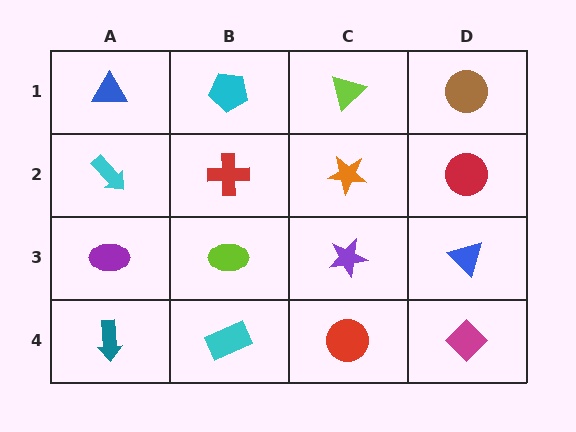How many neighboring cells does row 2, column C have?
4.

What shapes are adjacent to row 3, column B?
A red cross (row 2, column B), a cyan rectangle (row 4, column B), a purple ellipse (row 3, column A), a purple star (row 3, column C).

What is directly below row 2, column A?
A purple ellipse.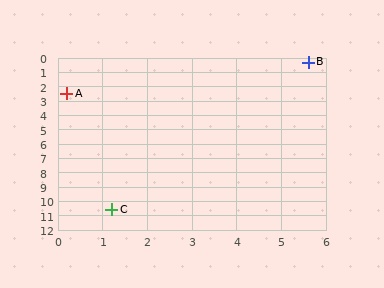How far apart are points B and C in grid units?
Points B and C are about 11.2 grid units apart.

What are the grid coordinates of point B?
Point B is at approximately (5.6, 0.3).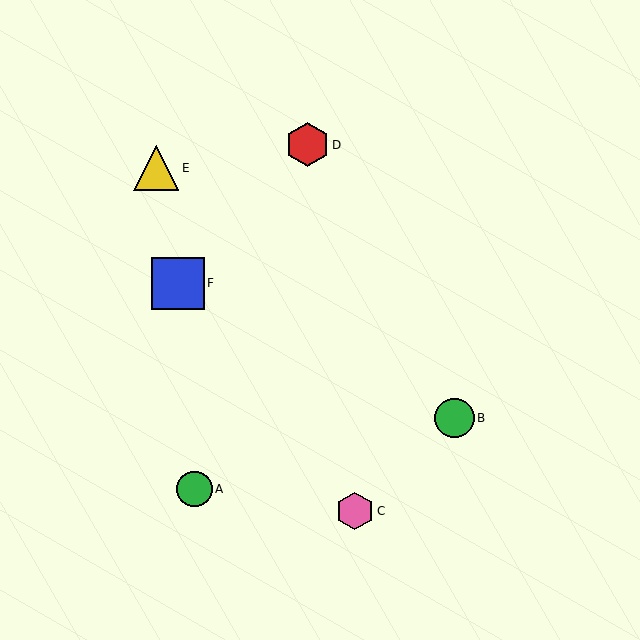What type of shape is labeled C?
Shape C is a pink hexagon.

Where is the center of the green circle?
The center of the green circle is at (455, 418).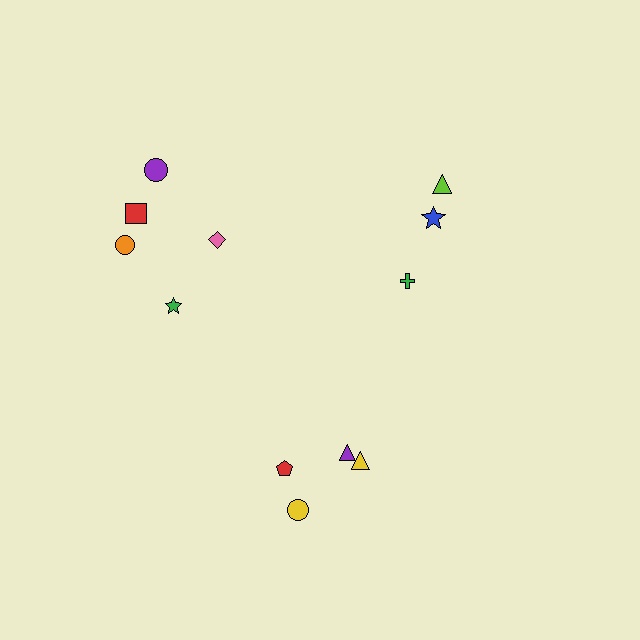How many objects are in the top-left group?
There are 5 objects.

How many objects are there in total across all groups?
There are 12 objects.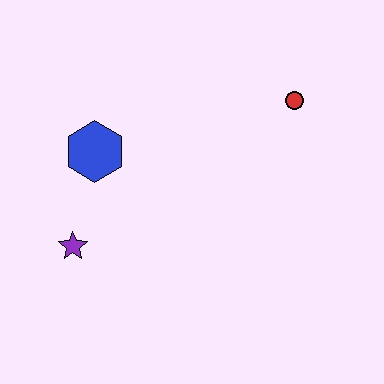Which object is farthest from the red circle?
The purple star is farthest from the red circle.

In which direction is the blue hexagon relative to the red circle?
The blue hexagon is to the left of the red circle.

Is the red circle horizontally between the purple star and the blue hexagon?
No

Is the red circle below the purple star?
No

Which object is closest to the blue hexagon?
The purple star is closest to the blue hexagon.